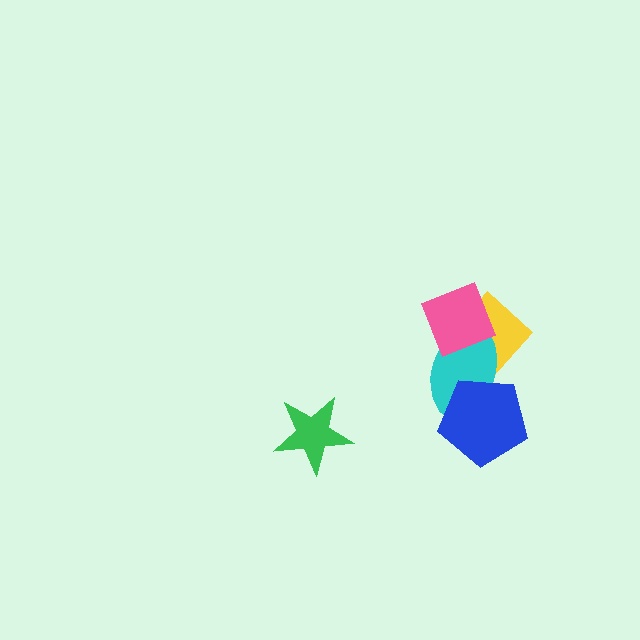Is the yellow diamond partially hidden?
Yes, it is partially covered by another shape.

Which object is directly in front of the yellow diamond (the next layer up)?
The cyan ellipse is directly in front of the yellow diamond.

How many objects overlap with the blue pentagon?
1 object overlaps with the blue pentagon.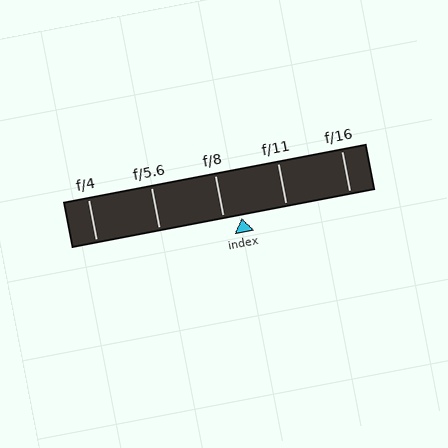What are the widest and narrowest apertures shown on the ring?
The widest aperture shown is f/4 and the narrowest is f/16.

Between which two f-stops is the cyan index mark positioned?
The index mark is between f/8 and f/11.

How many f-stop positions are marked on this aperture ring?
There are 5 f-stop positions marked.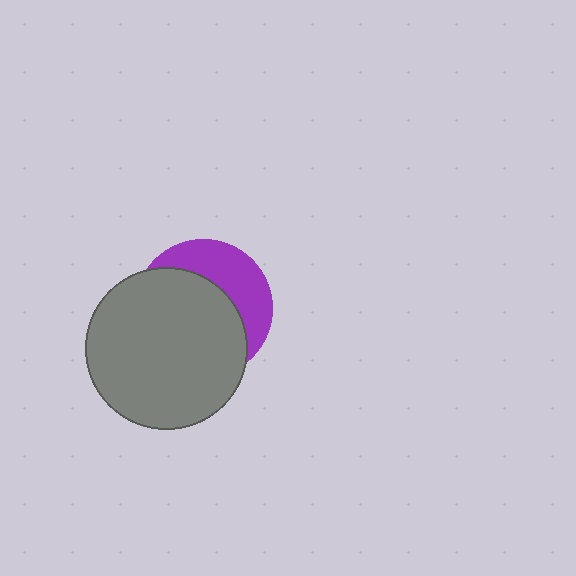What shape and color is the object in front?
The object in front is a gray circle.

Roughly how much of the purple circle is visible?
A small part of it is visible (roughly 36%).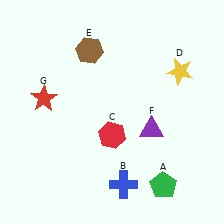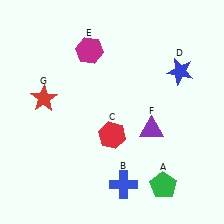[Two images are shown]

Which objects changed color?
D changed from yellow to blue. E changed from brown to magenta.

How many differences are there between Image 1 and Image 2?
There are 2 differences between the two images.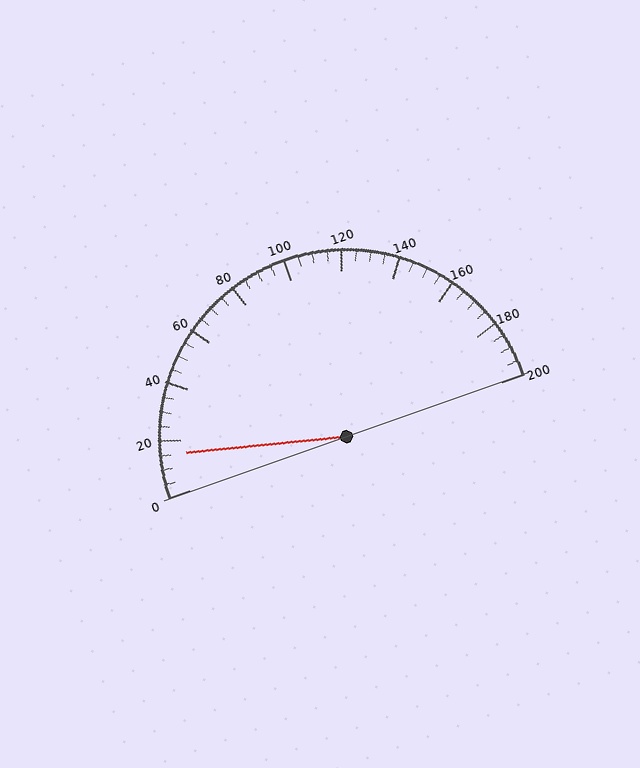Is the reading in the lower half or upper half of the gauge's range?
The reading is in the lower half of the range (0 to 200).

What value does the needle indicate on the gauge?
The needle indicates approximately 15.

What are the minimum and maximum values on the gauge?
The gauge ranges from 0 to 200.